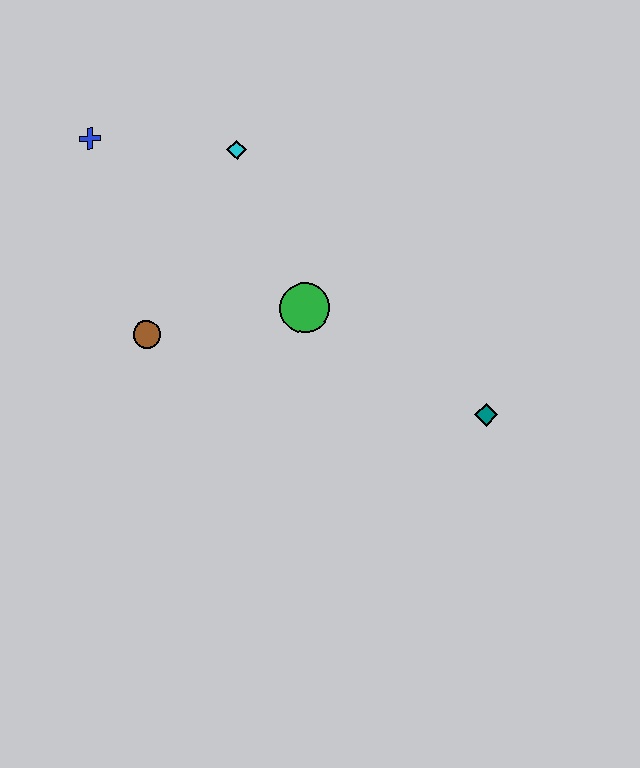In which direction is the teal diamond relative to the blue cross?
The teal diamond is to the right of the blue cross.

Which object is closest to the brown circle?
The green circle is closest to the brown circle.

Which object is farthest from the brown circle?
The teal diamond is farthest from the brown circle.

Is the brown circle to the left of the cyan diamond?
Yes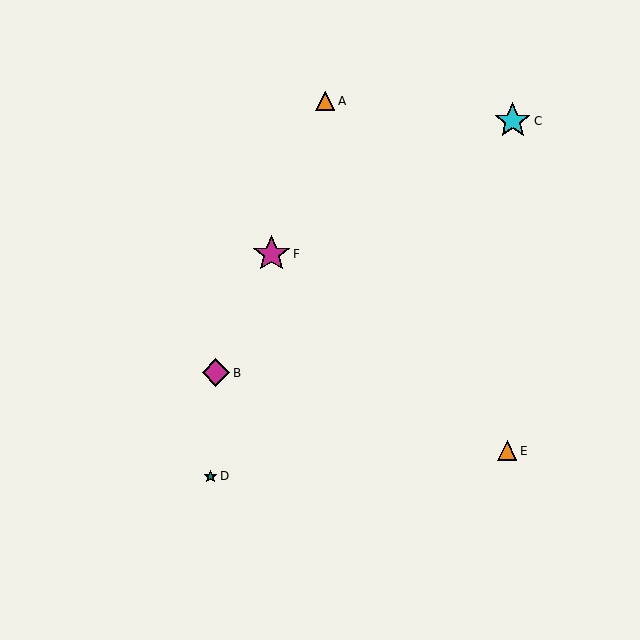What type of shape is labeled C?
Shape C is a cyan star.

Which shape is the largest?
The magenta star (labeled F) is the largest.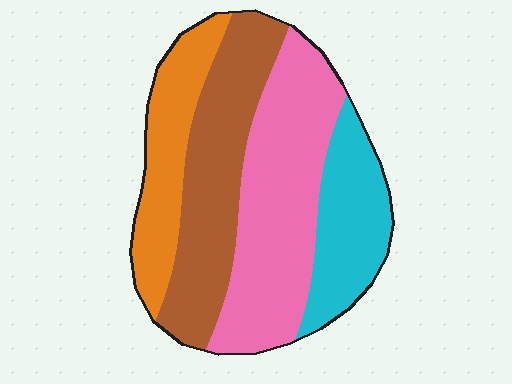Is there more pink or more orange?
Pink.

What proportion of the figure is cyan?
Cyan takes up about one fifth (1/5) of the figure.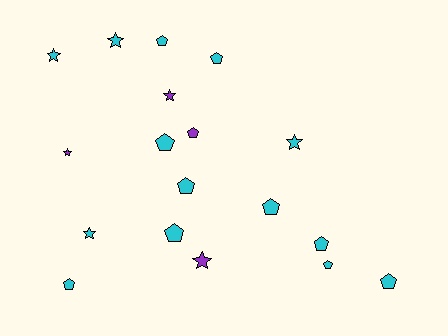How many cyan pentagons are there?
There are 10 cyan pentagons.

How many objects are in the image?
There are 18 objects.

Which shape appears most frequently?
Pentagon, with 11 objects.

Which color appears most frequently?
Cyan, with 14 objects.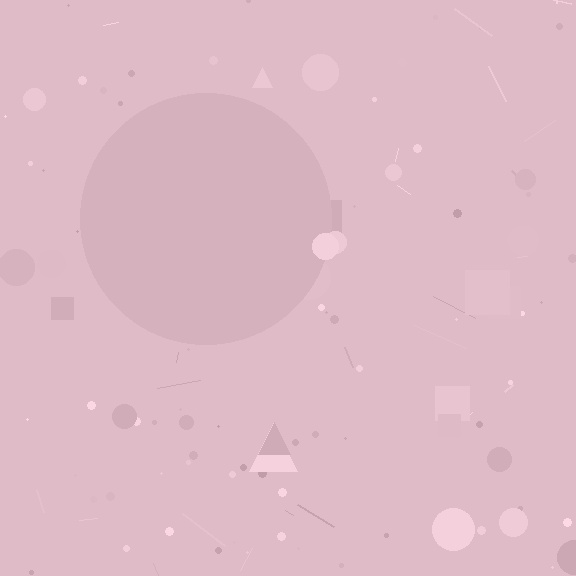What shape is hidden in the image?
A circle is hidden in the image.